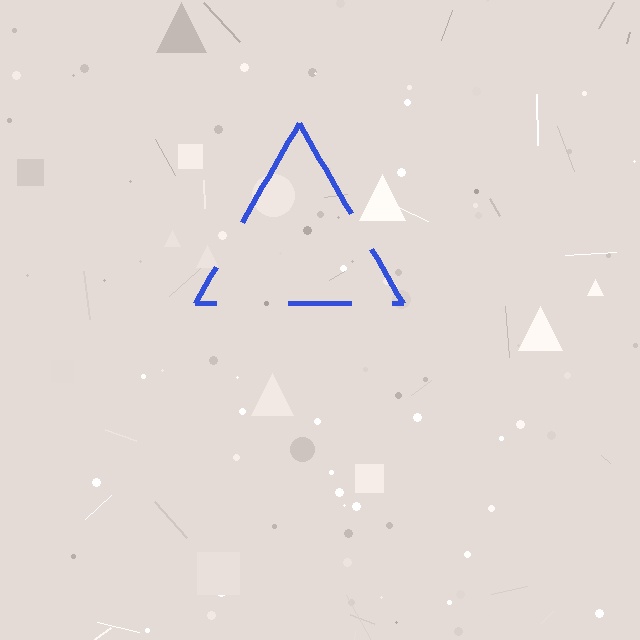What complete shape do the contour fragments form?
The contour fragments form a triangle.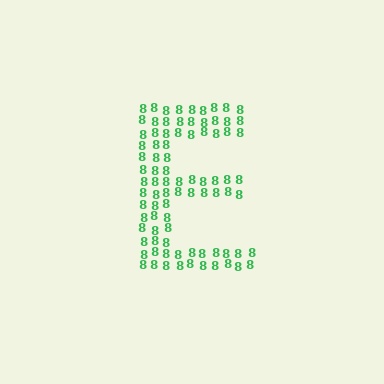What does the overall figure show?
The overall figure shows the letter E.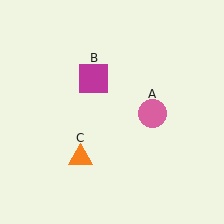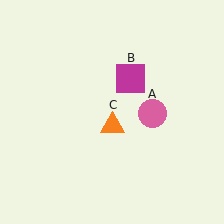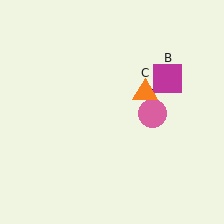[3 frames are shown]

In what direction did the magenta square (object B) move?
The magenta square (object B) moved right.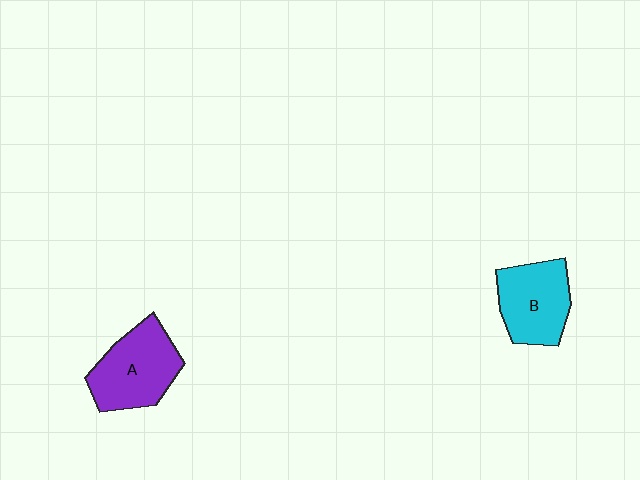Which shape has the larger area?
Shape A (purple).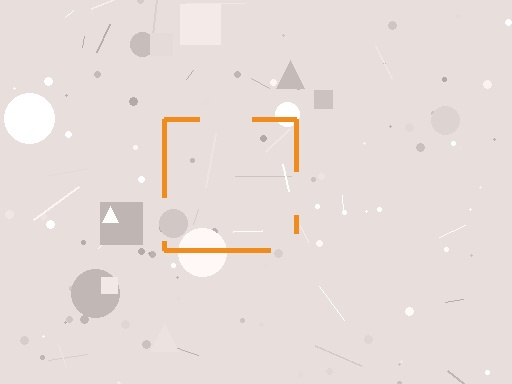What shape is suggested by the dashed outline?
The dashed outline suggests a square.